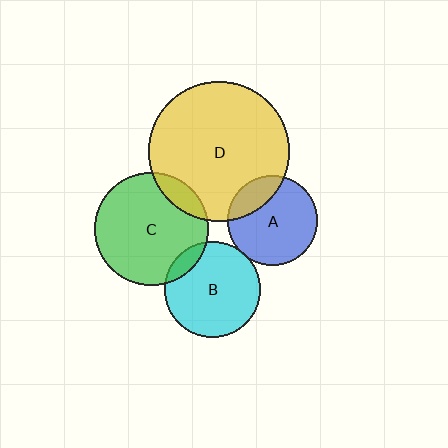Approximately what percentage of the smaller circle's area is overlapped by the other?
Approximately 10%.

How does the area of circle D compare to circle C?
Approximately 1.5 times.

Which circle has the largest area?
Circle D (yellow).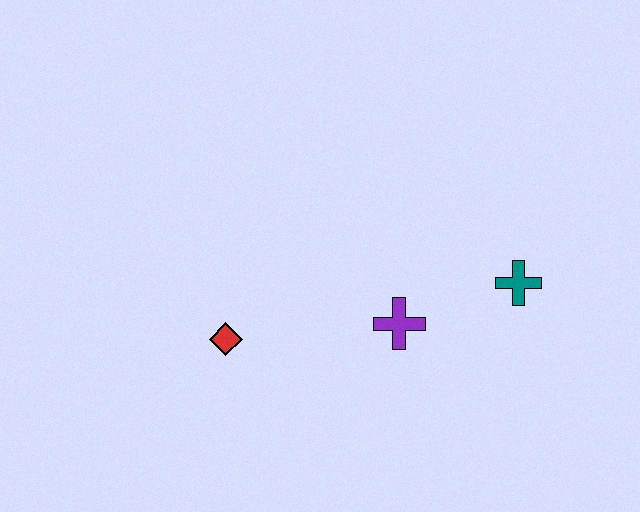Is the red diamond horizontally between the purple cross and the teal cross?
No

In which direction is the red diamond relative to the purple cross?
The red diamond is to the left of the purple cross.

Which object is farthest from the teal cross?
The red diamond is farthest from the teal cross.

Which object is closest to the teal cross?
The purple cross is closest to the teal cross.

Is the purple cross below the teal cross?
Yes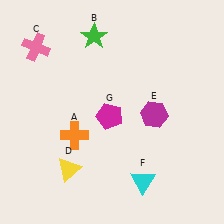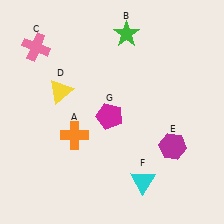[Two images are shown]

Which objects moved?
The objects that moved are: the green star (B), the yellow triangle (D), the magenta hexagon (E).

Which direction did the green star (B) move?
The green star (B) moved right.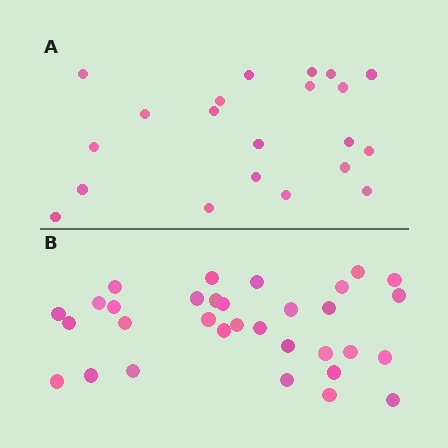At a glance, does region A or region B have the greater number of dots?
Region B (the bottom region) has more dots.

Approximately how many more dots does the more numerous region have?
Region B has roughly 12 or so more dots than region A.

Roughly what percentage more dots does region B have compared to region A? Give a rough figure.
About 50% more.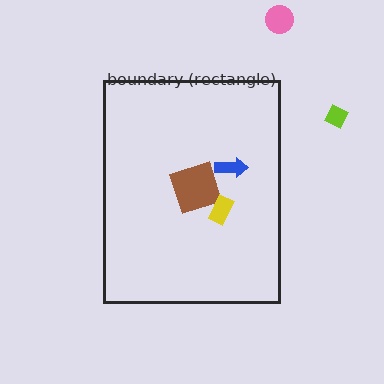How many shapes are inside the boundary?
3 inside, 2 outside.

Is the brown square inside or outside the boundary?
Inside.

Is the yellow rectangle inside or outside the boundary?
Inside.